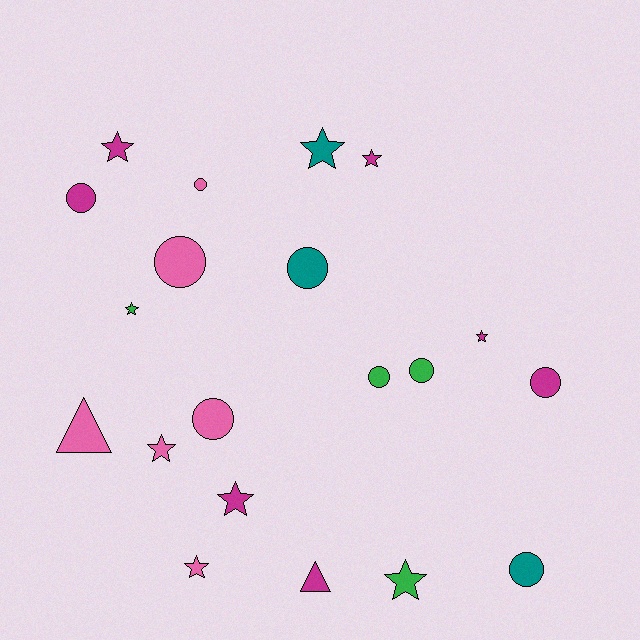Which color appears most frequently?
Magenta, with 7 objects.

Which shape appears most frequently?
Circle, with 9 objects.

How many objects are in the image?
There are 20 objects.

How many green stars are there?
There are 2 green stars.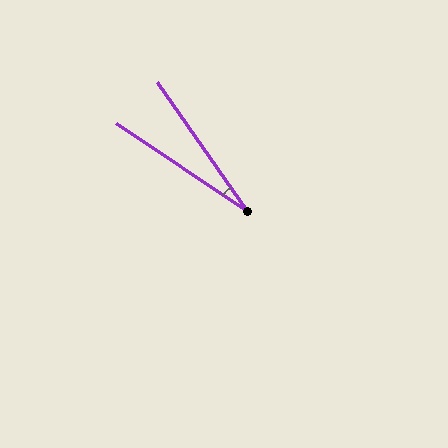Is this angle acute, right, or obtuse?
It is acute.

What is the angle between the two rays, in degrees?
Approximately 21 degrees.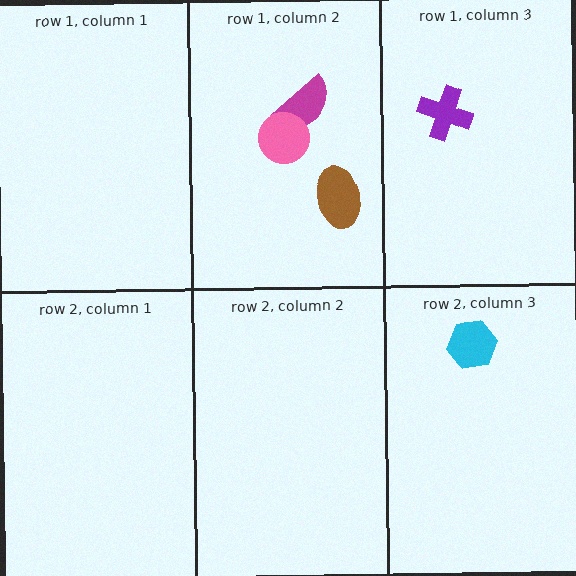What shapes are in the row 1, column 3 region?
The purple cross.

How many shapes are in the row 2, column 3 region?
1.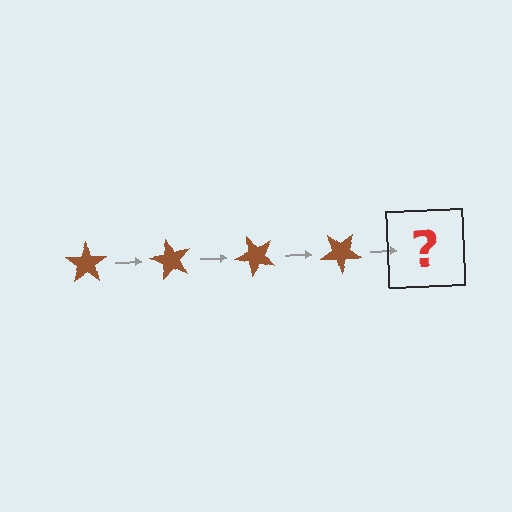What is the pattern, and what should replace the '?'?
The pattern is that the star rotates 60 degrees each step. The '?' should be a brown star rotated 240 degrees.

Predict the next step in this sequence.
The next step is a brown star rotated 240 degrees.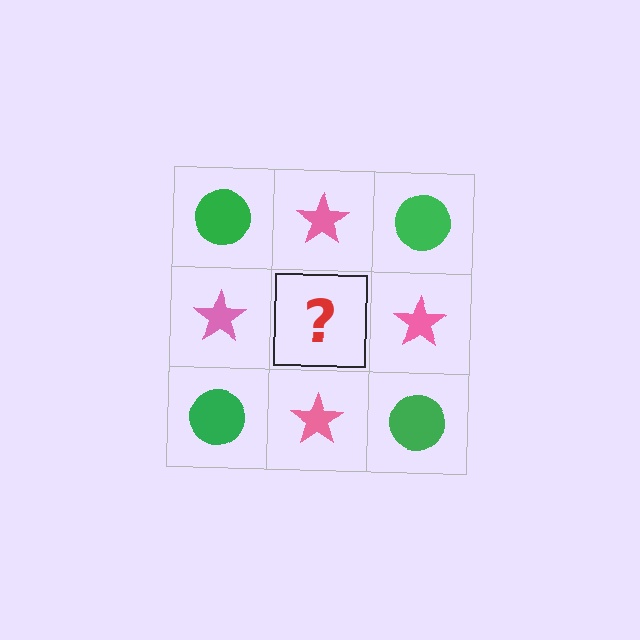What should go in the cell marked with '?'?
The missing cell should contain a green circle.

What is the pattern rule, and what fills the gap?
The rule is that it alternates green circle and pink star in a checkerboard pattern. The gap should be filled with a green circle.